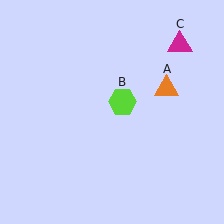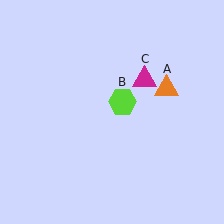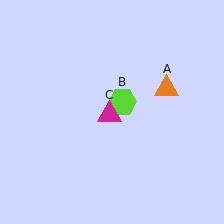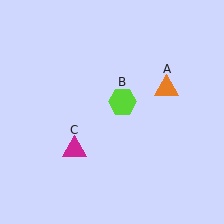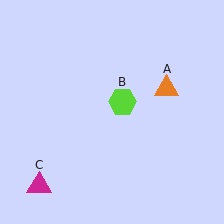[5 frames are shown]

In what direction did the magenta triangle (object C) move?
The magenta triangle (object C) moved down and to the left.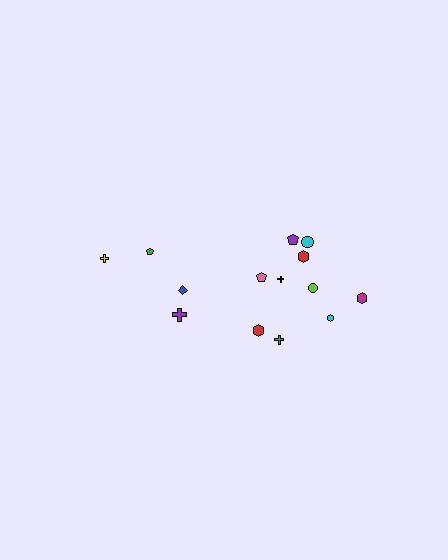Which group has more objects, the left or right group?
The right group.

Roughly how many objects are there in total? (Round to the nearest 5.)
Roughly 15 objects in total.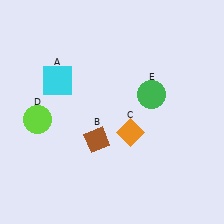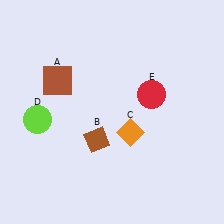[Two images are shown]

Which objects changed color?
A changed from cyan to brown. E changed from green to red.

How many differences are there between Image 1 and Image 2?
There are 2 differences between the two images.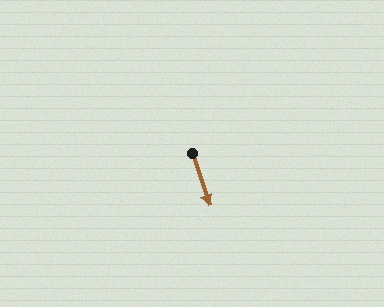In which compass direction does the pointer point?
South.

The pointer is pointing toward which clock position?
Roughly 5 o'clock.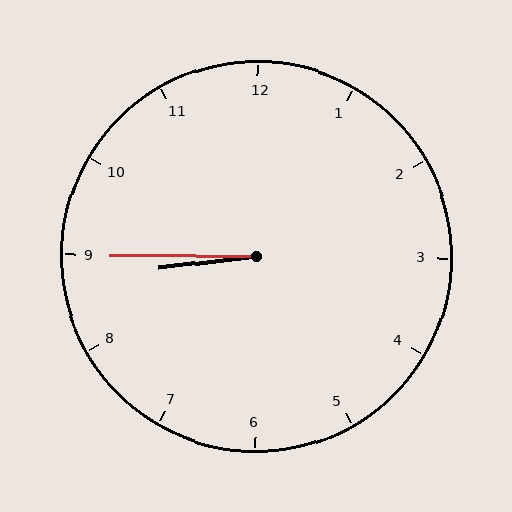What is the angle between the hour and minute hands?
Approximately 8 degrees.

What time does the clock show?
8:45.